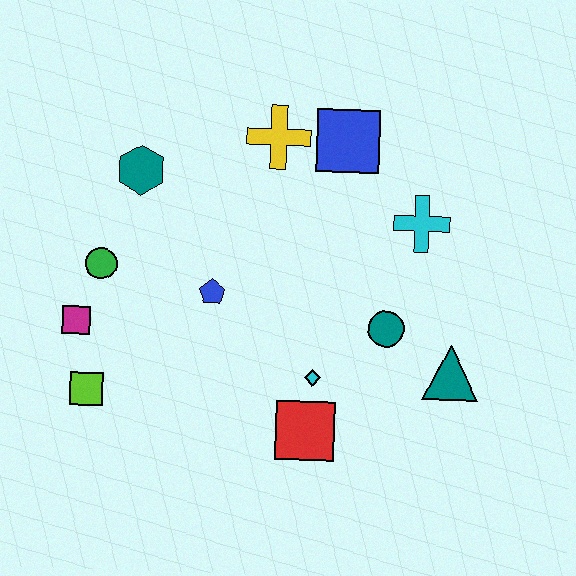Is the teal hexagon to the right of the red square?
No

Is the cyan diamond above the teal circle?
No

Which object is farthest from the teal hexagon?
The teal triangle is farthest from the teal hexagon.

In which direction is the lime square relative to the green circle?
The lime square is below the green circle.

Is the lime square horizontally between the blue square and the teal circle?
No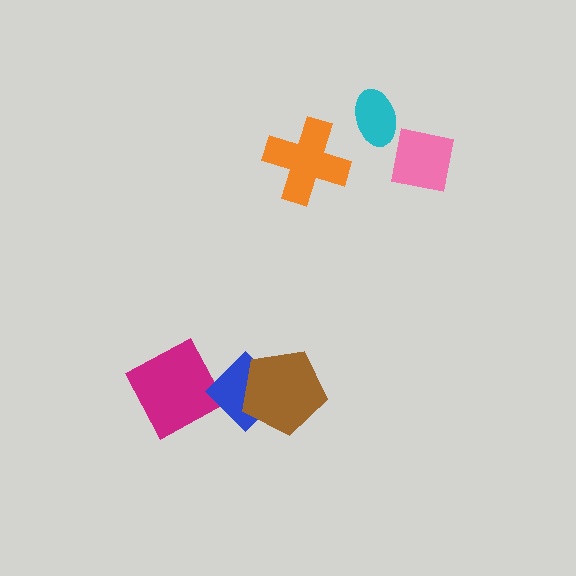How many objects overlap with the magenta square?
0 objects overlap with the magenta square.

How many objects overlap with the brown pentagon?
1 object overlaps with the brown pentagon.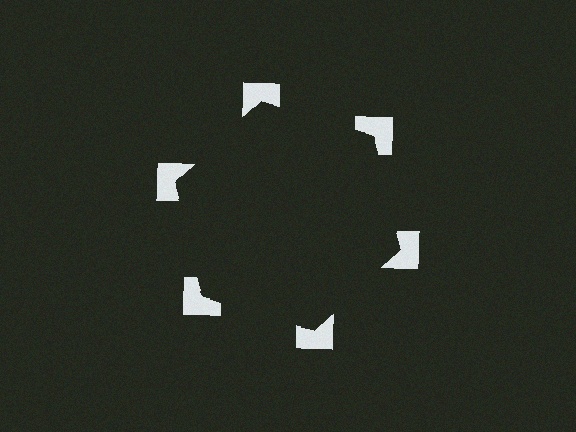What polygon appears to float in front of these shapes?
An illusory hexagon — its edges are inferred from the aligned wedge cuts in the notched squares, not physically drawn.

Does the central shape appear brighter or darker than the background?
It typically appears slightly darker than the background, even though no actual brightness change is drawn.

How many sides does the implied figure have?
6 sides.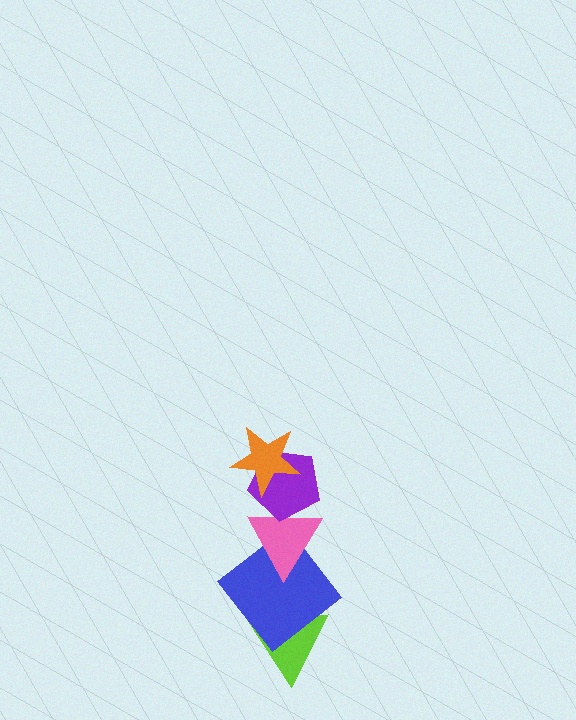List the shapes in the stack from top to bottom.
From top to bottom: the orange star, the purple pentagon, the pink triangle, the blue diamond, the lime triangle.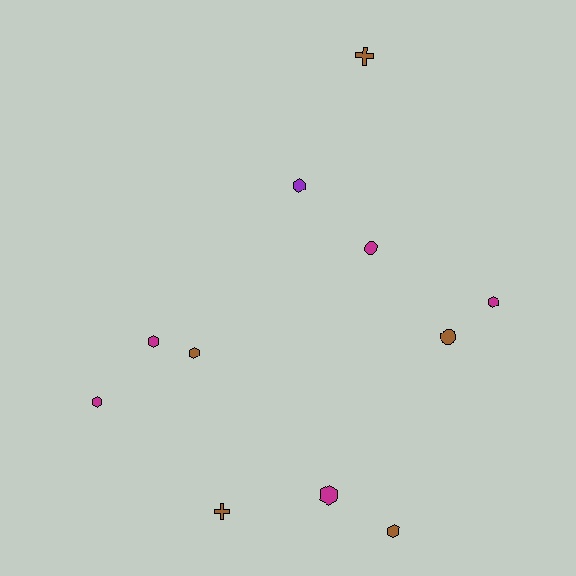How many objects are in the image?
There are 11 objects.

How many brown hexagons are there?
There are 2 brown hexagons.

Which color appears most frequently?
Magenta, with 5 objects.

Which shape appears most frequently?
Hexagon, with 7 objects.